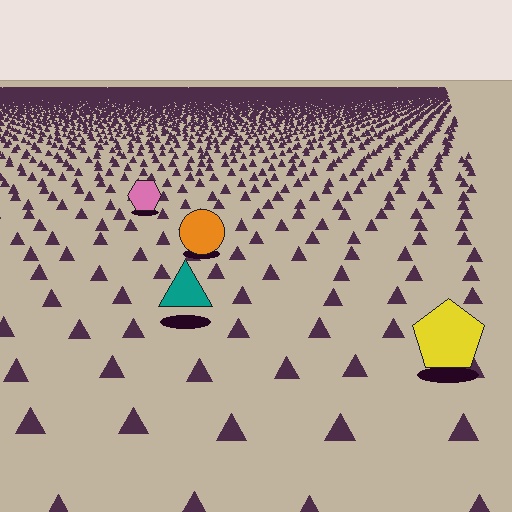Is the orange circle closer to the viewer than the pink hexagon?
Yes. The orange circle is closer — you can tell from the texture gradient: the ground texture is coarser near it.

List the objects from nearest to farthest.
From nearest to farthest: the yellow pentagon, the teal triangle, the orange circle, the pink hexagon.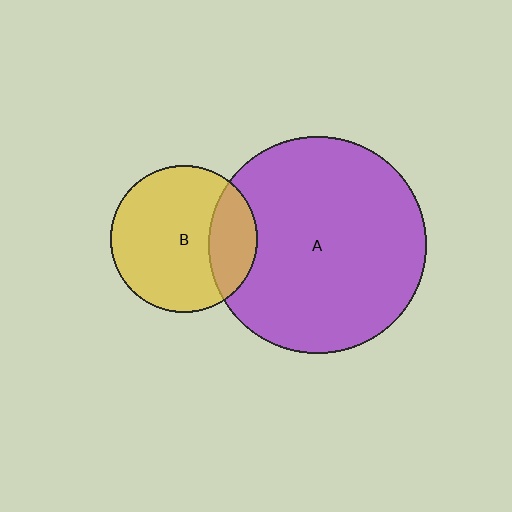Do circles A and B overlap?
Yes.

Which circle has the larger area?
Circle A (purple).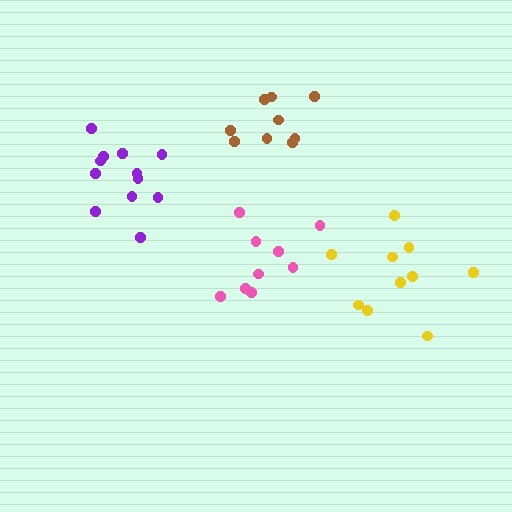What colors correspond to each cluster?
The clusters are colored: pink, yellow, brown, purple.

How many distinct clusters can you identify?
There are 4 distinct clusters.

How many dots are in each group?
Group 1: 9 dots, Group 2: 10 dots, Group 3: 9 dots, Group 4: 12 dots (40 total).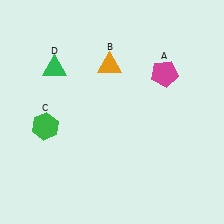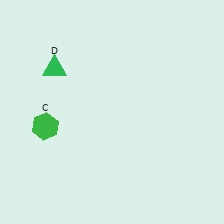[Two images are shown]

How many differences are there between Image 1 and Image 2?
There are 2 differences between the two images.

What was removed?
The magenta pentagon (A), the orange triangle (B) were removed in Image 2.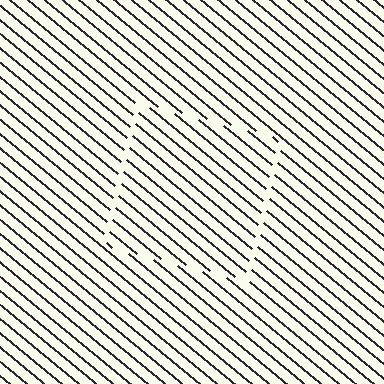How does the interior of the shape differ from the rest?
The interior of the shape contains the same grating, shifted by half a period — the contour is defined by the phase discontinuity where line-ends from the inner and outer gratings abut.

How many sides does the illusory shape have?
4 sides — the line-ends trace a square.